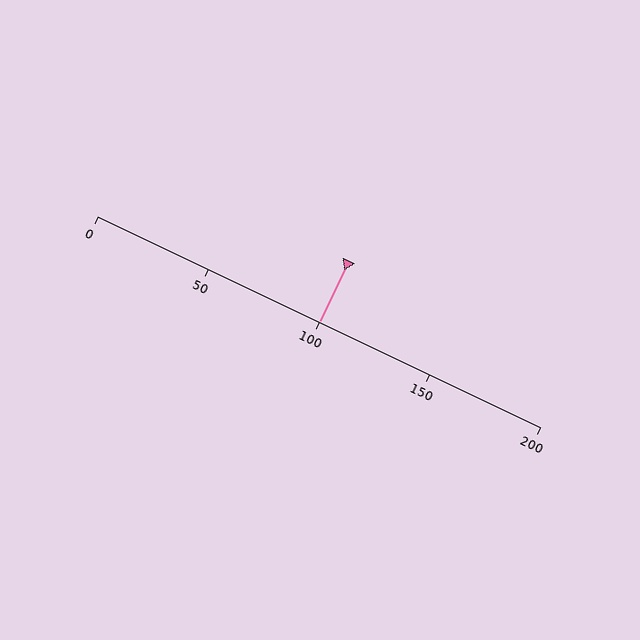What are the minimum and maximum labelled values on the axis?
The axis runs from 0 to 200.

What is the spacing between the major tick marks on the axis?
The major ticks are spaced 50 apart.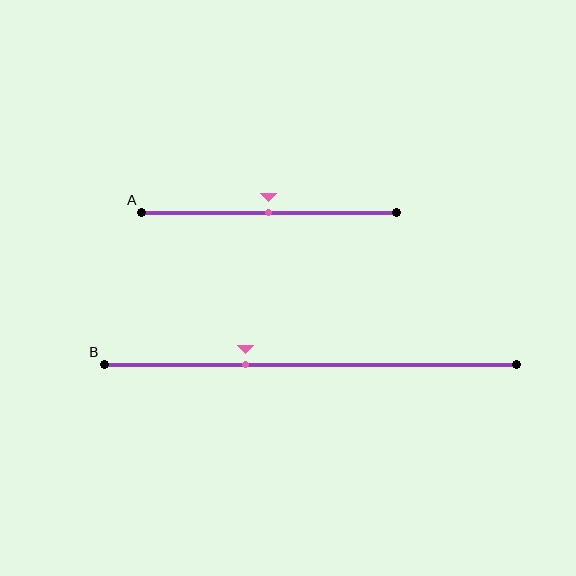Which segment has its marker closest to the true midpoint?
Segment A has its marker closest to the true midpoint.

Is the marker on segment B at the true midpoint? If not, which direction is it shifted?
No, the marker on segment B is shifted to the left by about 16% of the segment length.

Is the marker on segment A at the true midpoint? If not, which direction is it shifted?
Yes, the marker on segment A is at the true midpoint.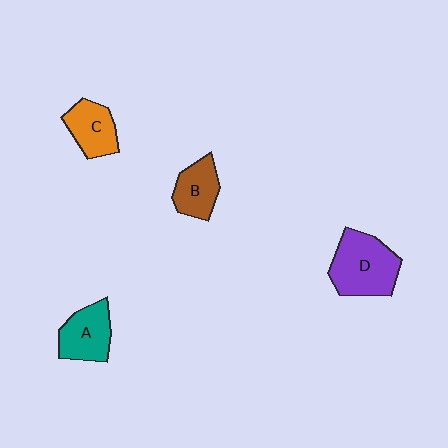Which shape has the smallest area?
Shape B (brown).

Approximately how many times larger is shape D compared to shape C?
Approximately 1.6 times.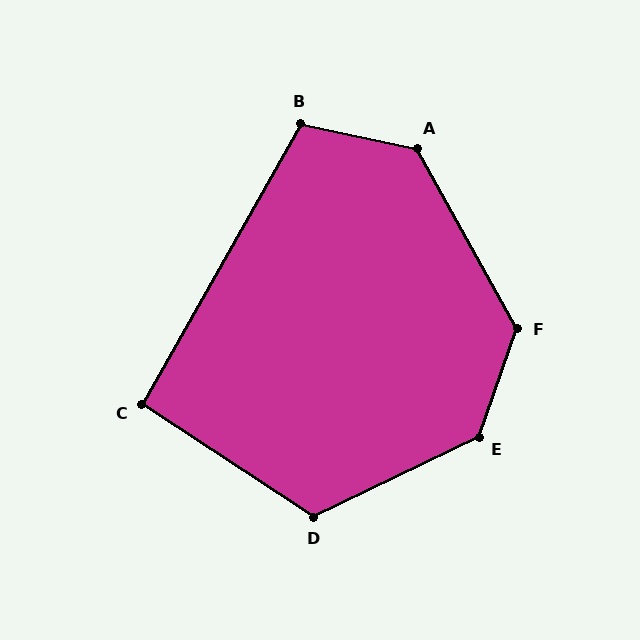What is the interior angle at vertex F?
Approximately 132 degrees (obtuse).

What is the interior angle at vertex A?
Approximately 131 degrees (obtuse).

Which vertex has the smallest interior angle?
C, at approximately 94 degrees.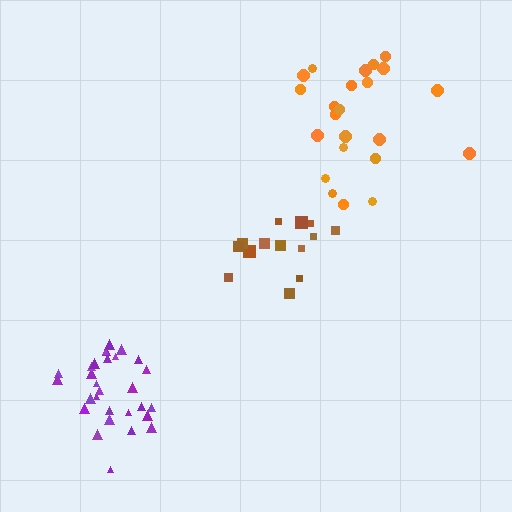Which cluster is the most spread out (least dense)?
Orange.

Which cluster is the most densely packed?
Purple.